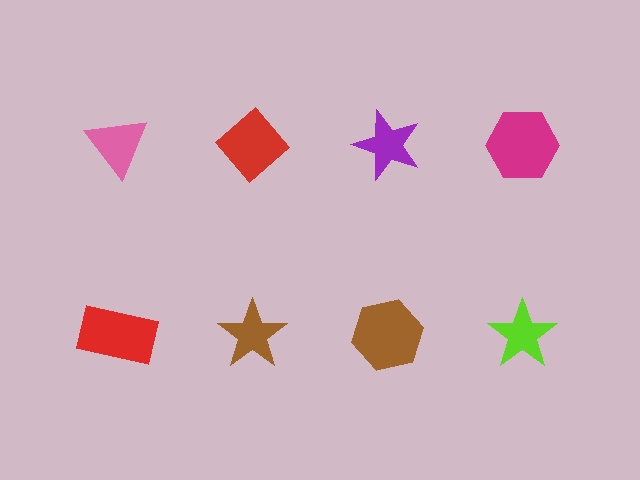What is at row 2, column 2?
A brown star.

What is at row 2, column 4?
A lime star.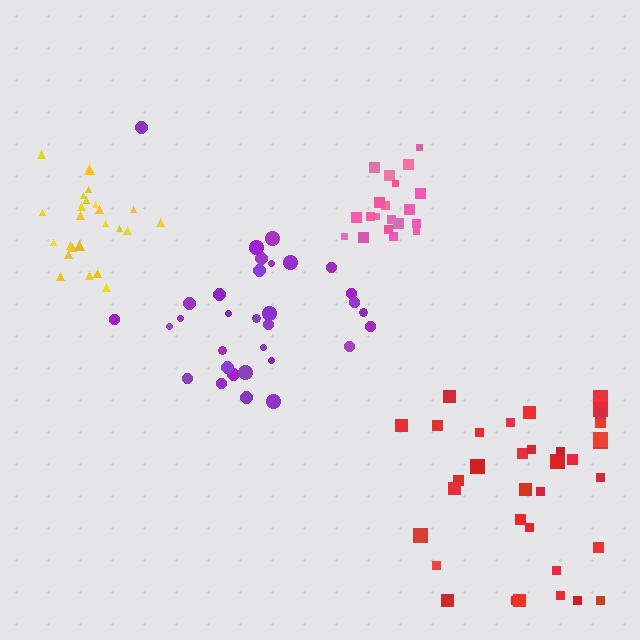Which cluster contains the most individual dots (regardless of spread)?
Red (35).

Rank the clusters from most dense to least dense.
pink, yellow, purple, red.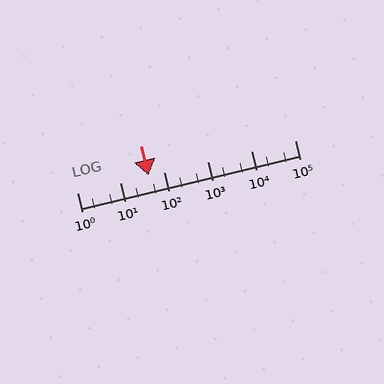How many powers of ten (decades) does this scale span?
The scale spans 5 decades, from 1 to 100000.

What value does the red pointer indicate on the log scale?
The pointer indicates approximately 44.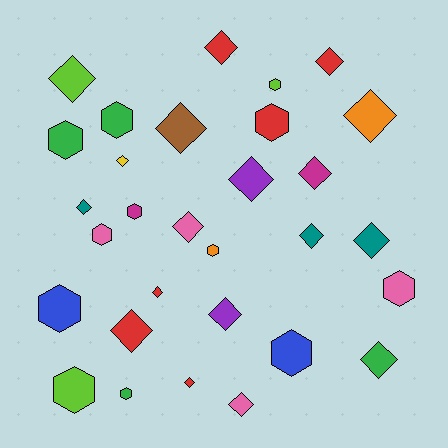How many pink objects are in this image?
There are 4 pink objects.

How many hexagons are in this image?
There are 12 hexagons.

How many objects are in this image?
There are 30 objects.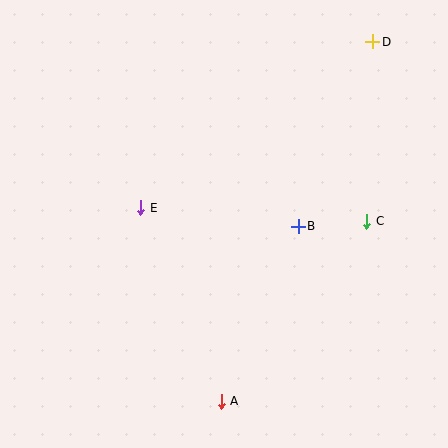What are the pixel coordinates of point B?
Point B is at (298, 226).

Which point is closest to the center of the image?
Point B at (298, 226) is closest to the center.